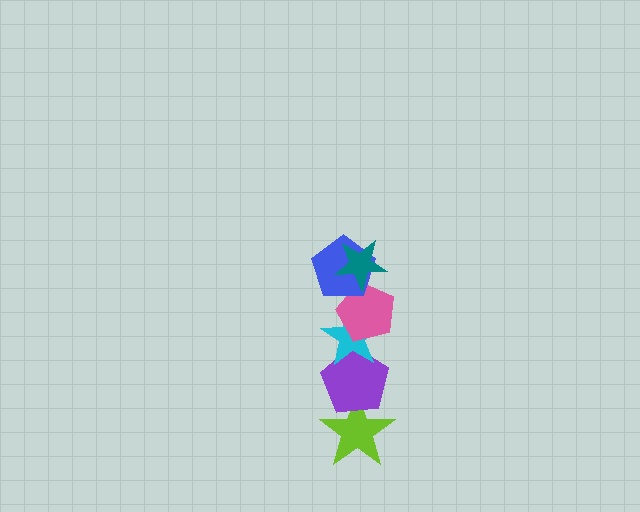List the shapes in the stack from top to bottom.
From top to bottom: the teal star, the blue pentagon, the pink pentagon, the cyan star, the purple pentagon, the lime star.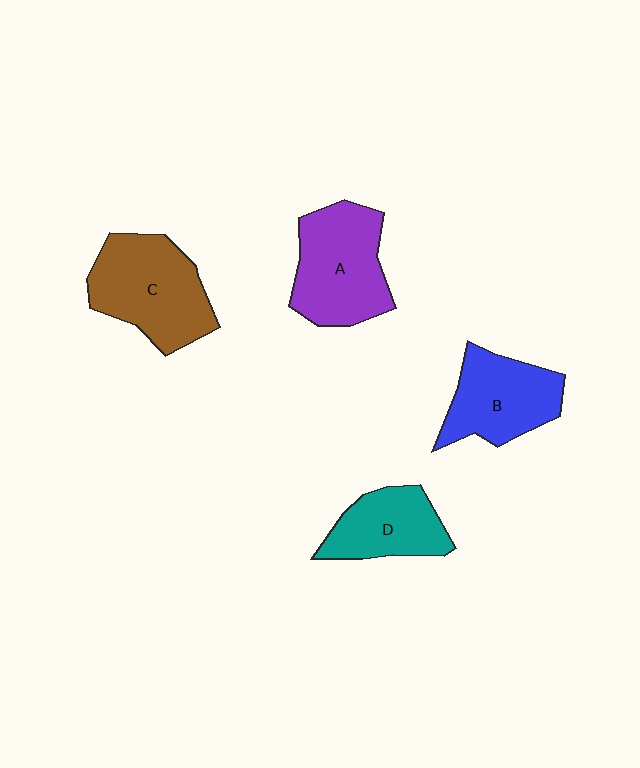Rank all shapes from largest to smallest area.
From largest to smallest: C (brown), A (purple), B (blue), D (teal).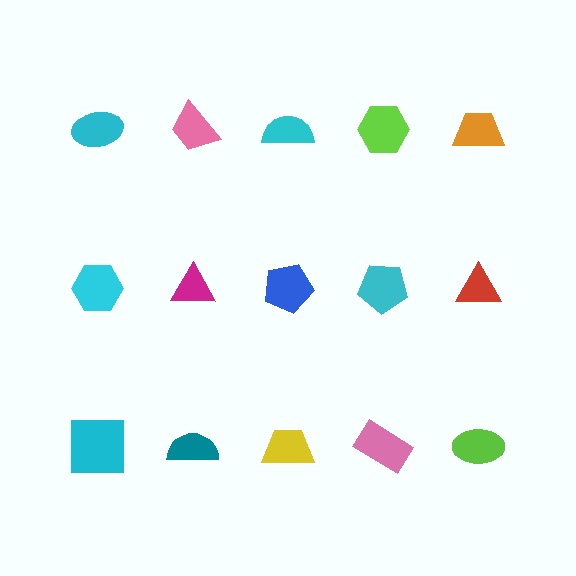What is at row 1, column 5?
An orange trapezoid.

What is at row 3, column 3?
A yellow trapezoid.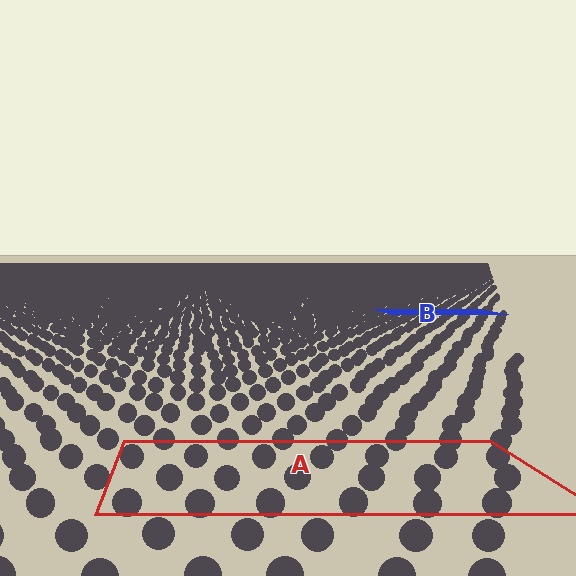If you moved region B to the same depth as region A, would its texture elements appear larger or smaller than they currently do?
They would appear larger. At a closer depth, the same texture elements are projected at a bigger on-screen size.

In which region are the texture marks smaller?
The texture marks are smaller in region B, because it is farther away.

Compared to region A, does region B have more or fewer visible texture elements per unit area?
Region B has more texture elements per unit area — they are packed more densely because it is farther away.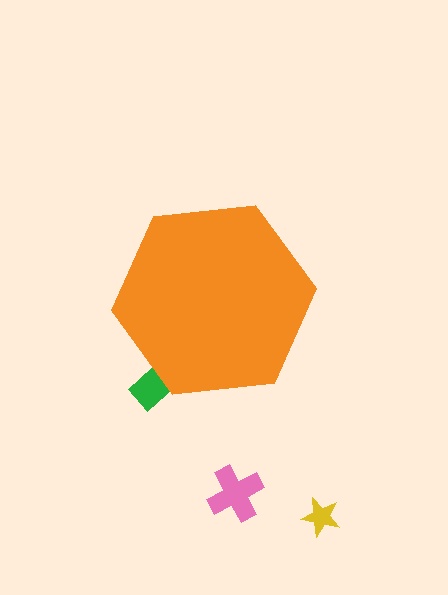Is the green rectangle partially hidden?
Yes, the green rectangle is partially hidden behind the orange hexagon.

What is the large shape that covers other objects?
An orange hexagon.